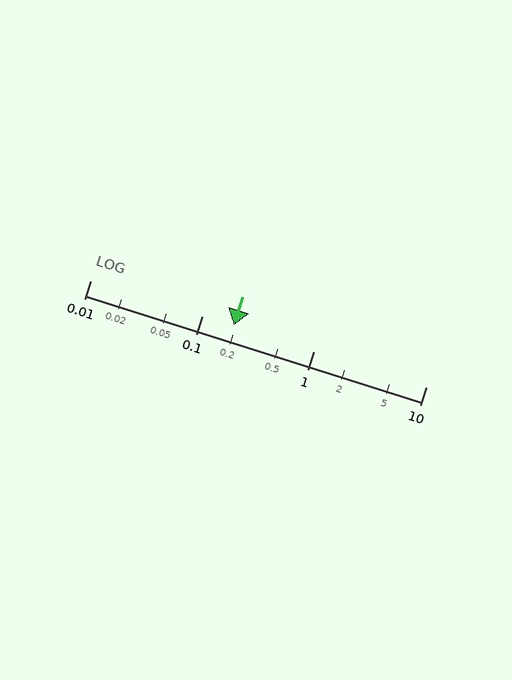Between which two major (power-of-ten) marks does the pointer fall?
The pointer is between 0.1 and 1.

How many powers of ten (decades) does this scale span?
The scale spans 3 decades, from 0.01 to 10.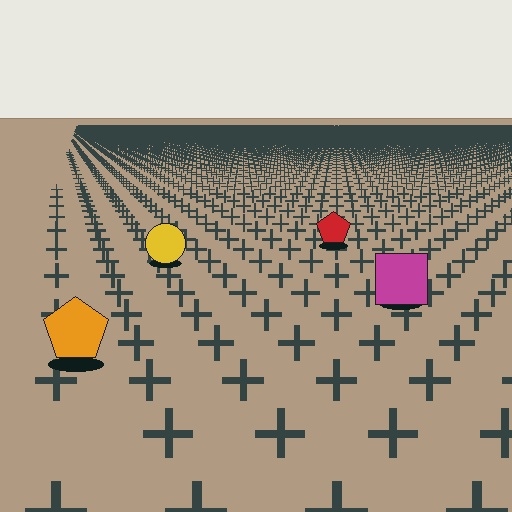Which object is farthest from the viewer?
The red pentagon is farthest from the viewer. It appears smaller and the ground texture around it is denser.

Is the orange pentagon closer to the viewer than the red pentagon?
Yes. The orange pentagon is closer — you can tell from the texture gradient: the ground texture is coarser near it.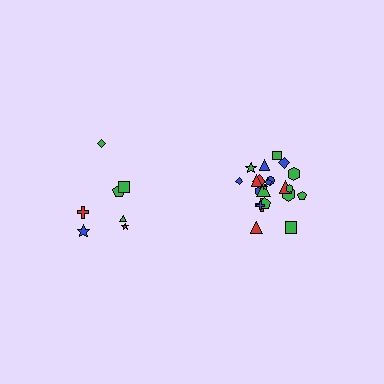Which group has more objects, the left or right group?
The right group.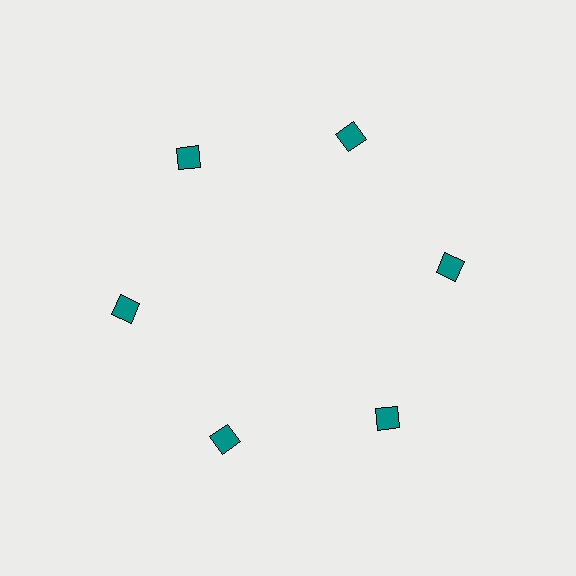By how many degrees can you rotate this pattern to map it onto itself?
The pattern maps onto itself every 60 degrees of rotation.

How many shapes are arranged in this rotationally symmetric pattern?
There are 6 shapes, arranged in 6 groups of 1.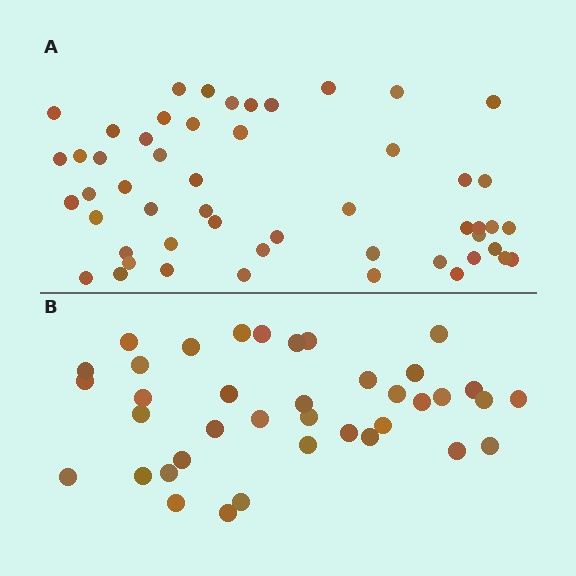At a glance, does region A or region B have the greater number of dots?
Region A (the top region) has more dots.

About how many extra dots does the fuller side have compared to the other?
Region A has approximately 15 more dots than region B.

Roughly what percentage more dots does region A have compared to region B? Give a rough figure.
About 35% more.